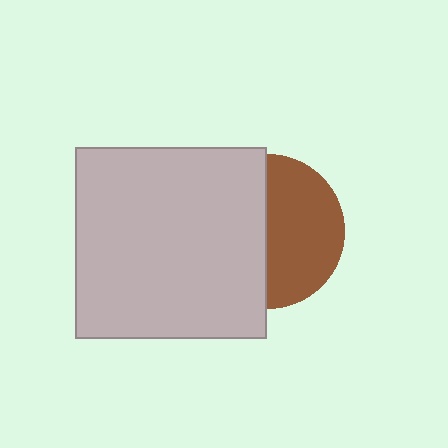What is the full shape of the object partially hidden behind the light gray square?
The partially hidden object is a brown circle.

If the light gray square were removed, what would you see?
You would see the complete brown circle.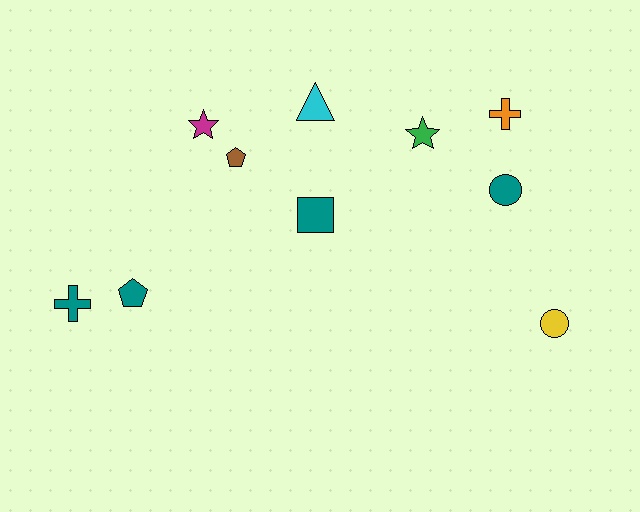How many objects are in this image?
There are 10 objects.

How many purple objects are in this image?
There are no purple objects.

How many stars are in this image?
There are 2 stars.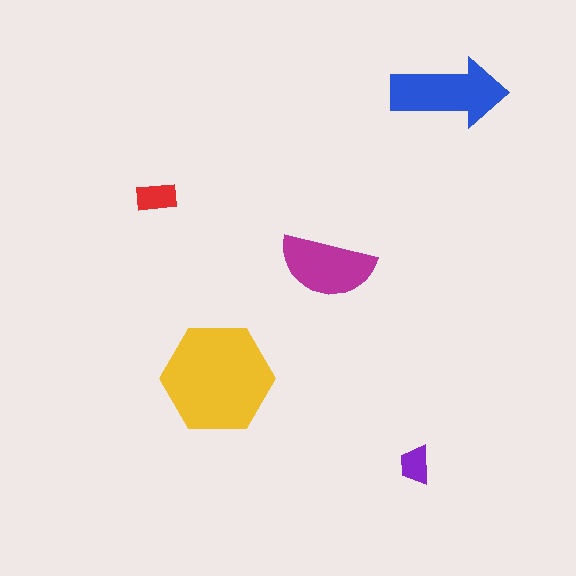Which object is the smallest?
The purple trapezoid.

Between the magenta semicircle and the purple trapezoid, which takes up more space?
The magenta semicircle.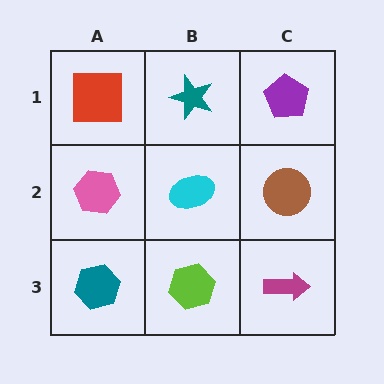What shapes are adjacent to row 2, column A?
A red square (row 1, column A), a teal hexagon (row 3, column A), a cyan ellipse (row 2, column B).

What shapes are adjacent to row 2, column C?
A purple pentagon (row 1, column C), a magenta arrow (row 3, column C), a cyan ellipse (row 2, column B).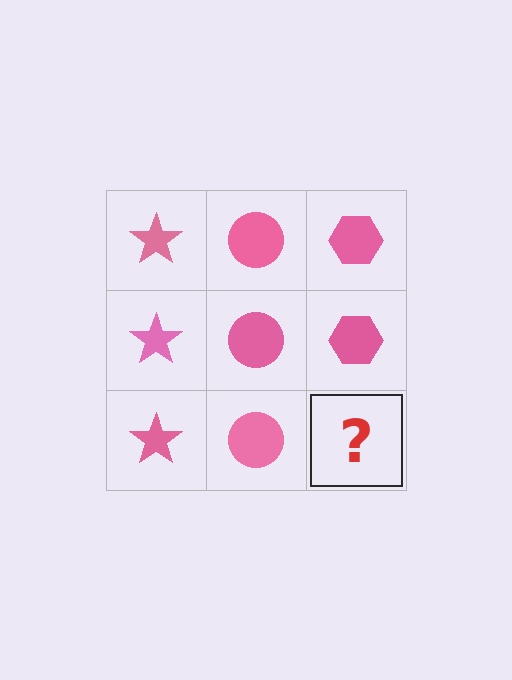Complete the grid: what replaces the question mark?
The question mark should be replaced with a pink hexagon.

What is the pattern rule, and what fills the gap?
The rule is that each column has a consistent shape. The gap should be filled with a pink hexagon.